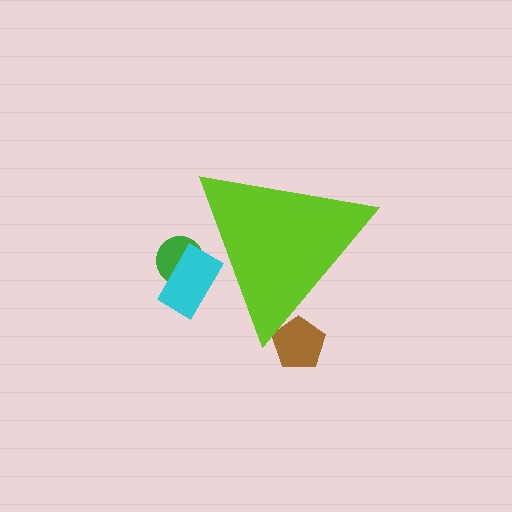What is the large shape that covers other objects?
A lime triangle.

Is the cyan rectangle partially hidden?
Yes, the cyan rectangle is partially hidden behind the lime triangle.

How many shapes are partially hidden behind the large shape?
3 shapes are partially hidden.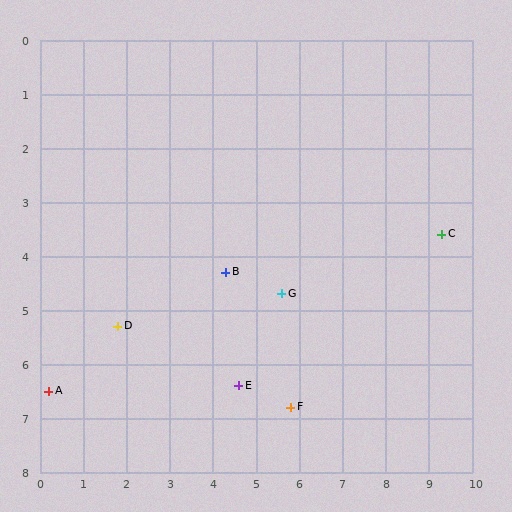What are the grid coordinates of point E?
Point E is at approximately (4.6, 6.4).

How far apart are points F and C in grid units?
Points F and C are about 4.7 grid units apart.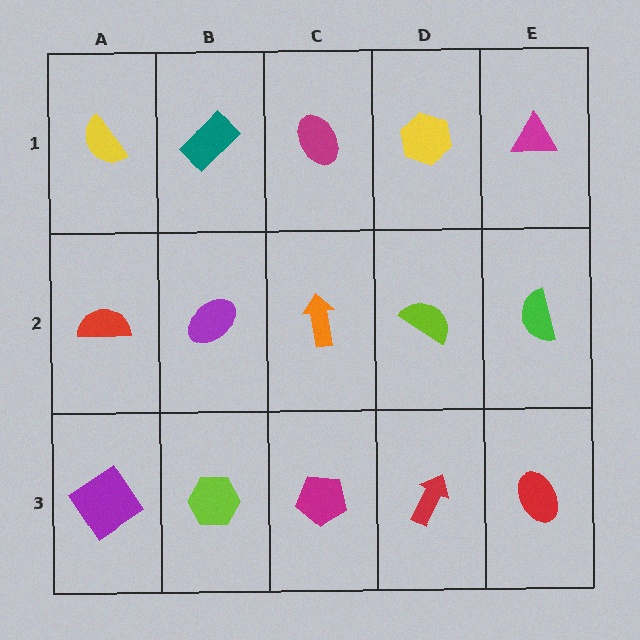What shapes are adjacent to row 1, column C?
An orange arrow (row 2, column C), a teal rectangle (row 1, column B), a yellow hexagon (row 1, column D).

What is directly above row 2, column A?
A yellow semicircle.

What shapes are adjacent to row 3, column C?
An orange arrow (row 2, column C), a lime hexagon (row 3, column B), a red arrow (row 3, column D).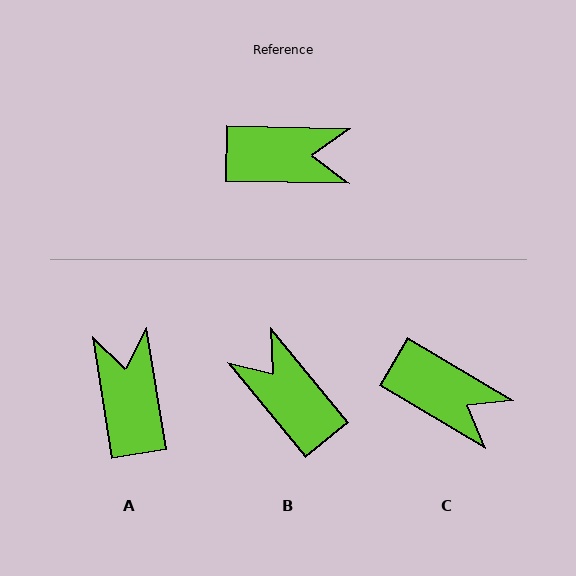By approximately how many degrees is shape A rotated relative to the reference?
Approximately 100 degrees counter-clockwise.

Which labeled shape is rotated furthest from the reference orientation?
B, about 131 degrees away.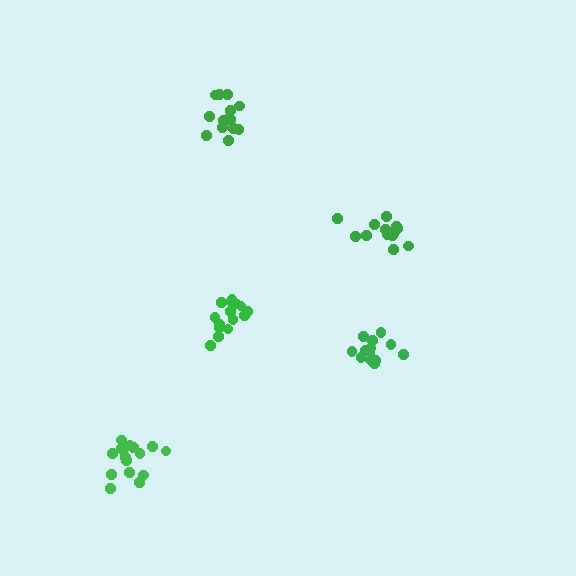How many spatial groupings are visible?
There are 5 spatial groupings.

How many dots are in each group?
Group 1: 15 dots, Group 2: 15 dots, Group 3: 13 dots, Group 4: 14 dots, Group 5: 16 dots (73 total).